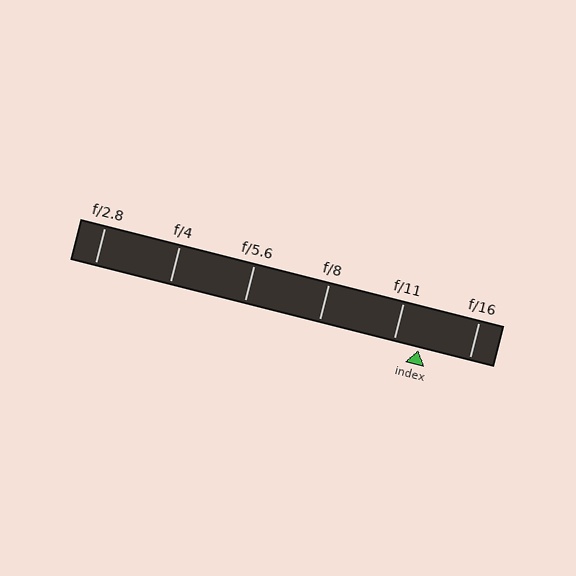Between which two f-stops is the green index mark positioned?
The index mark is between f/11 and f/16.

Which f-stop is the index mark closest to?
The index mark is closest to f/11.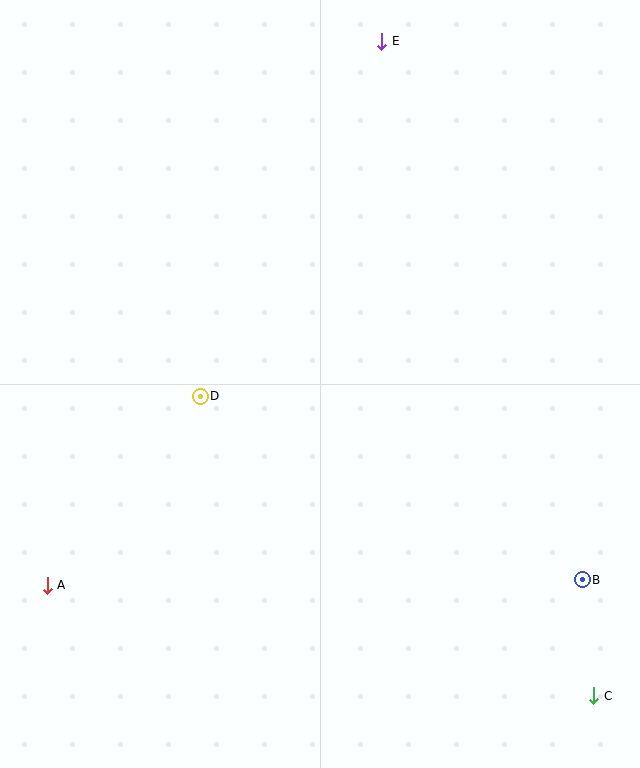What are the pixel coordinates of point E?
Point E is at (382, 41).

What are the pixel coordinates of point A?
Point A is at (47, 585).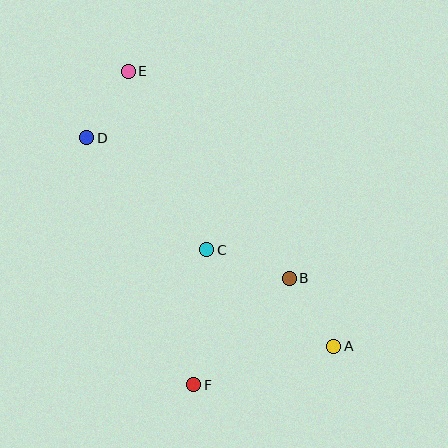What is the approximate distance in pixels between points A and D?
The distance between A and D is approximately 323 pixels.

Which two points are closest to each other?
Points D and E are closest to each other.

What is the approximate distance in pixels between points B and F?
The distance between B and F is approximately 143 pixels.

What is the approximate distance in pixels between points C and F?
The distance between C and F is approximately 136 pixels.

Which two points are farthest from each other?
Points A and E are farthest from each other.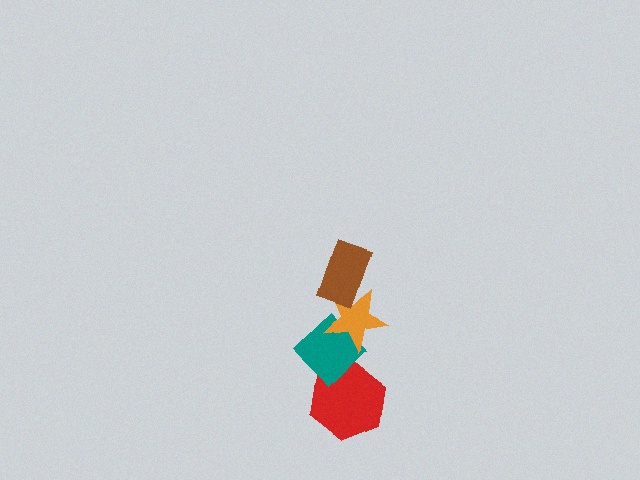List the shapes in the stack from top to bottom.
From top to bottom: the brown rectangle, the orange star, the teal diamond, the red hexagon.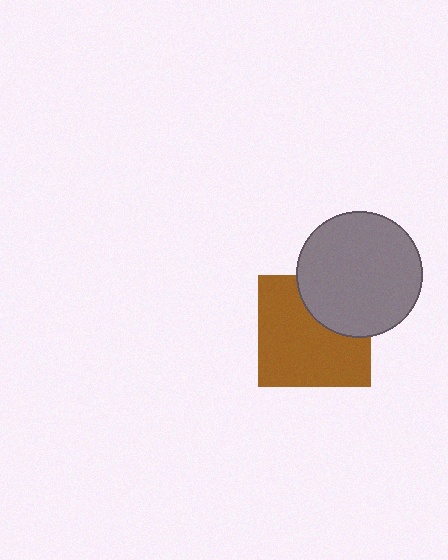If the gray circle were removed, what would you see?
You would see the complete brown square.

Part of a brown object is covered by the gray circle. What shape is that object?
It is a square.